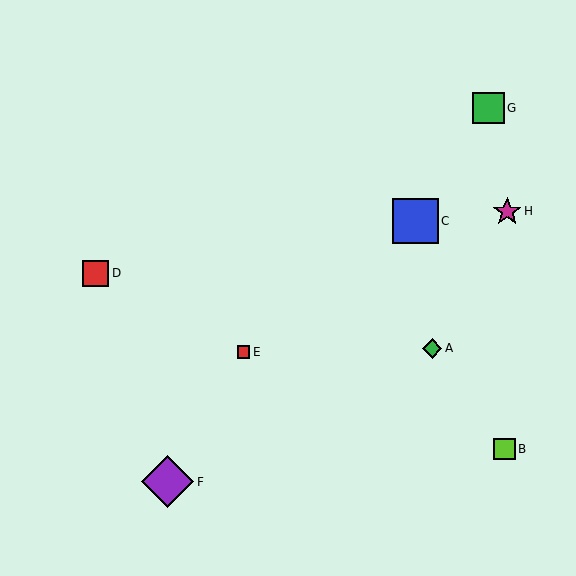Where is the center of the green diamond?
The center of the green diamond is at (432, 348).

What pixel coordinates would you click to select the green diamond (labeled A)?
Click at (432, 348) to select the green diamond A.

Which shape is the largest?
The purple diamond (labeled F) is the largest.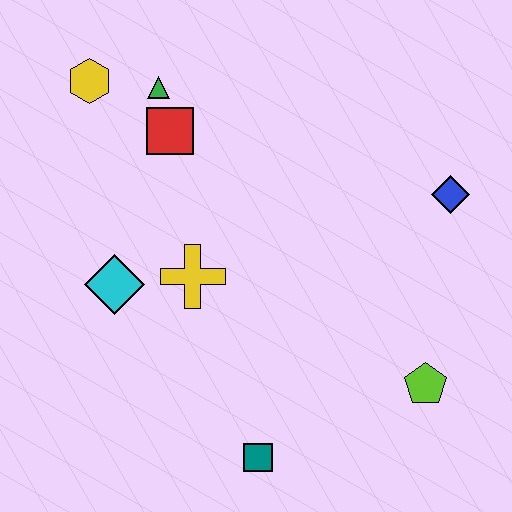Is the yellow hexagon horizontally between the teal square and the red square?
No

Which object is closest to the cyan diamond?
The yellow cross is closest to the cyan diamond.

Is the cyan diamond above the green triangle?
No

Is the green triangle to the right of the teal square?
No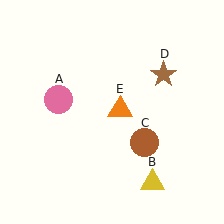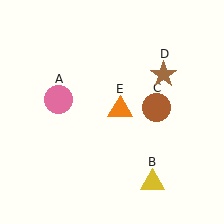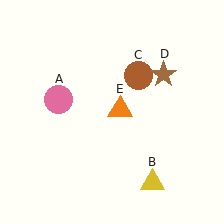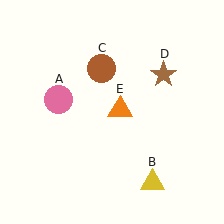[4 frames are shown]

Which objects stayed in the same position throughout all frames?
Pink circle (object A) and yellow triangle (object B) and brown star (object D) and orange triangle (object E) remained stationary.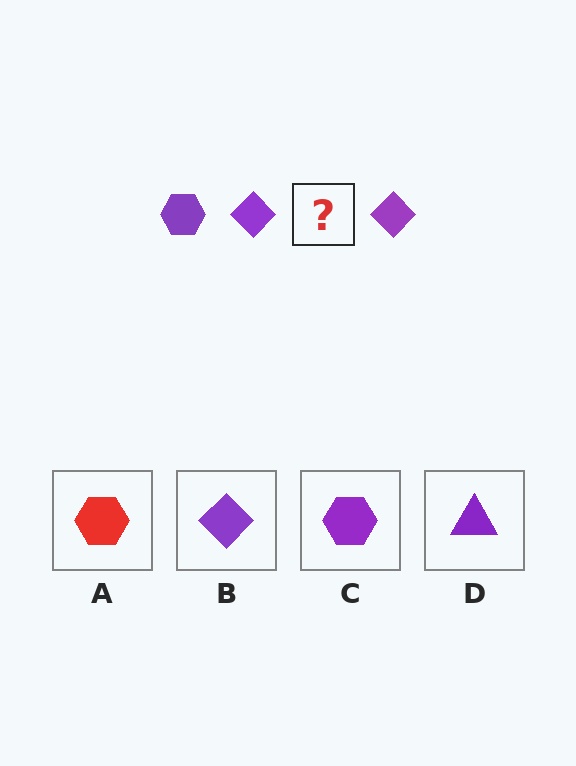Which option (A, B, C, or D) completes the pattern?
C.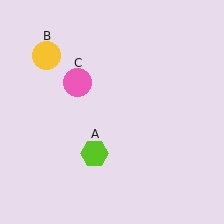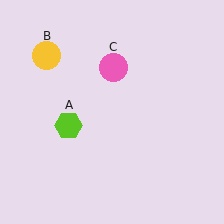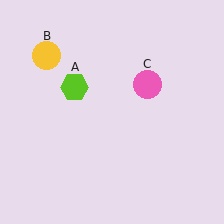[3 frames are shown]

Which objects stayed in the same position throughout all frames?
Yellow circle (object B) remained stationary.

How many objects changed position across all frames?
2 objects changed position: lime hexagon (object A), pink circle (object C).